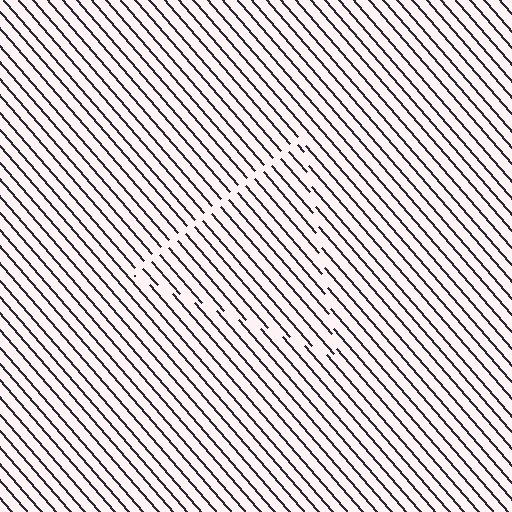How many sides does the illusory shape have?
3 sides — the line-ends trace a triangle.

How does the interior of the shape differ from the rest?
The interior of the shape contains the same grating, shifted by half a period — the contour is defined by the phase discontinuity where line-ends from the inner and outer gratings abut.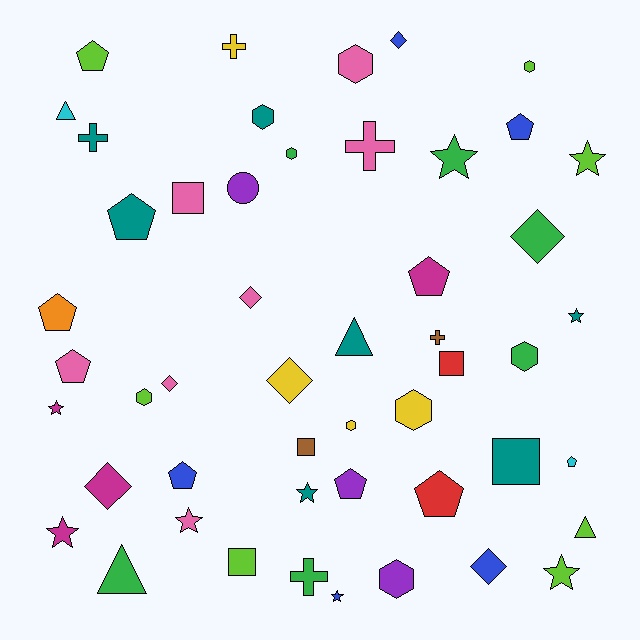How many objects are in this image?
There are 50 objects.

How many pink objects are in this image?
There are 7 pink objects.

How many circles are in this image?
There is 1 circle.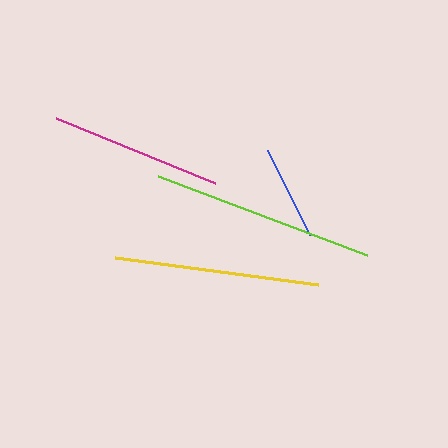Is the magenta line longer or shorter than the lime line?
The lime line is longer than the magenta line.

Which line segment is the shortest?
The blue line is the shortest at approximately 94 pixels.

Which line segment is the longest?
The lime line is the longest at approximately 223 pixels.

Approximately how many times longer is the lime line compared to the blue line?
The lime line is approximately 2.4 times the length of the blue line.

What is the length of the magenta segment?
The magenta segment is approximately 171 pixels long.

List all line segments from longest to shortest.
From longest to shortest: lime, yellow, magenta, blue.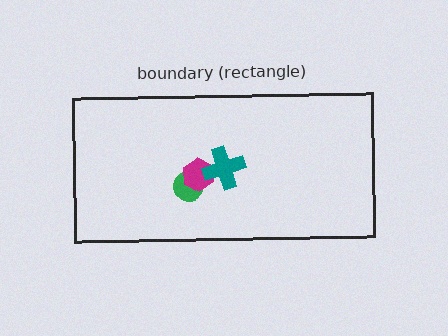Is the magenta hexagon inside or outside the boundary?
Inside.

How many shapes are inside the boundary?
3 inside, 0 outside.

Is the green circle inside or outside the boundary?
Inside.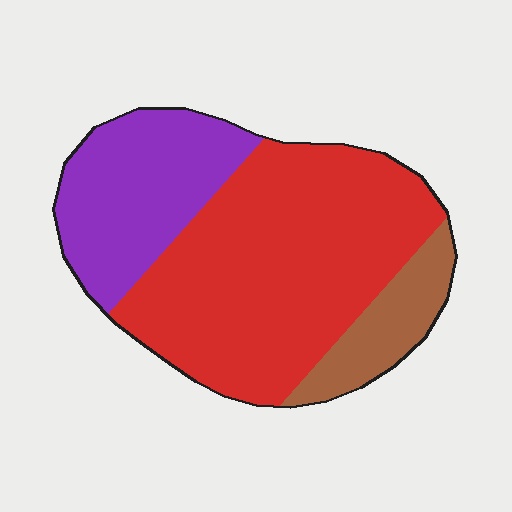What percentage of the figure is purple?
Purple covers 28% of the figure.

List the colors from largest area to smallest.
From largest to smallest: red, purple, brown.